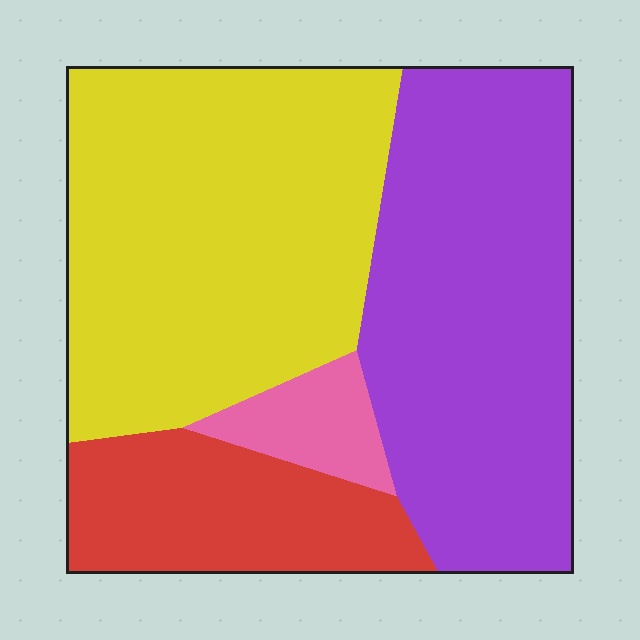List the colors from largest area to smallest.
From largest to smallest: yellow, purple, red, pink.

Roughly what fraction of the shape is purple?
Purple covers around 35% of the shape.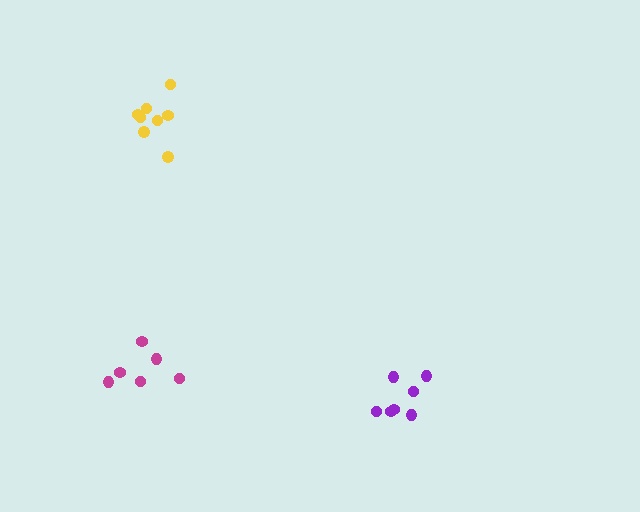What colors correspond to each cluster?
The clusters are colored: yellow, magenta, purple.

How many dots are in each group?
Group 1: 8 dots, Group 2: 6 dots, Group 3: 7 dots (21 total).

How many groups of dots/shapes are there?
There are 3 groups.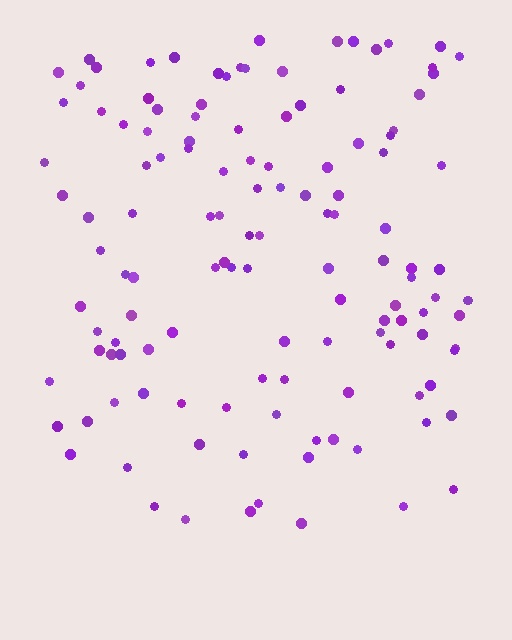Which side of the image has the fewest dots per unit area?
The bottom.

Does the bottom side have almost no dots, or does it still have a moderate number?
Still a moderate number, just noticeably fewer than the top.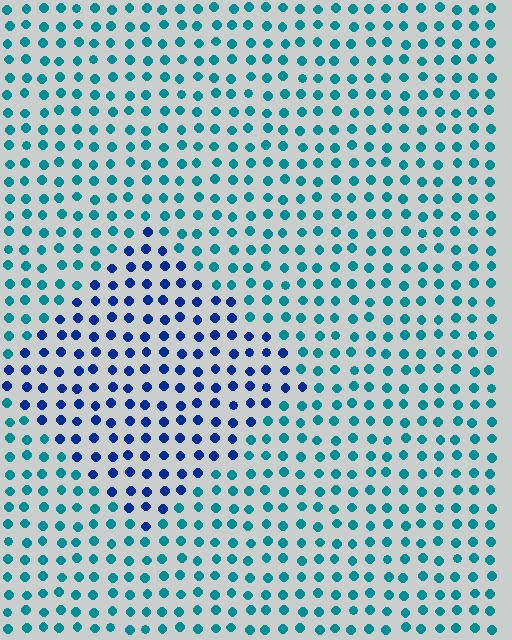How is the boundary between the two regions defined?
The boundary is defined purely by a slight shift in hue (about 40 degrees). Spacing, size, and orientation are identical on both sides.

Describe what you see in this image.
The image is filled with small teal elements in a uniform arrangement. A diamond-shaped region is visible where the elements are tinted to a slightly different hue, forming a subtle color boundary.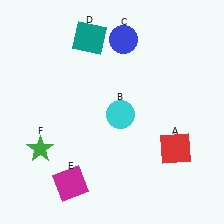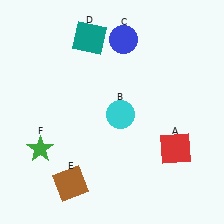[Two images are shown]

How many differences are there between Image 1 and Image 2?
There is 1 difference between the two images.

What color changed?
The square (E) changed from magenta in Image 1 to brown in Image 2.